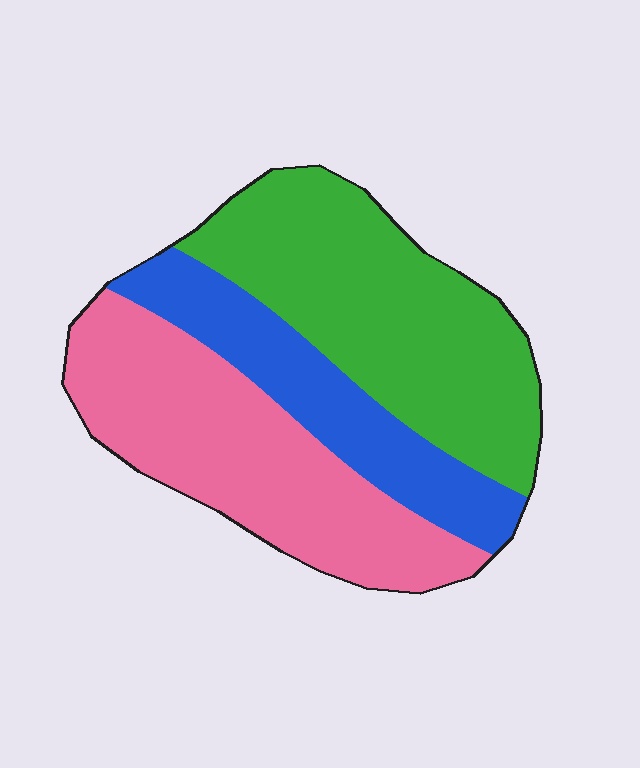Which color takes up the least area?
Blue, at roughly 25%.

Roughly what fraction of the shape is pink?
Pink takes up about three eighths (3/8) of the shape.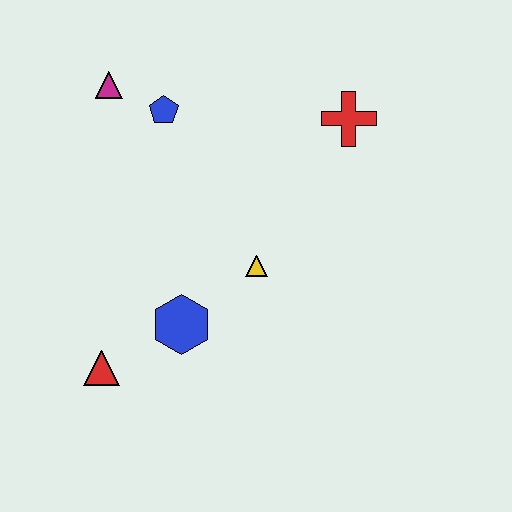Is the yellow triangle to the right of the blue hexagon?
Yes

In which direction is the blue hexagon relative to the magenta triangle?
The blue hexagon is below the magenta triangle.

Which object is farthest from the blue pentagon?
The red triangle is farthest from the blue pentagon.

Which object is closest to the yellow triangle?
The blue hexagon is closest to the yellow triangle.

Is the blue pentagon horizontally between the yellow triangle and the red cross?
No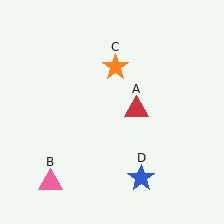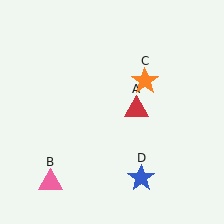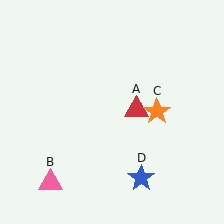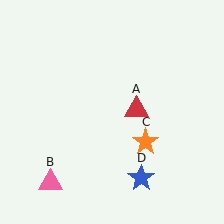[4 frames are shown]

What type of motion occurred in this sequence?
The orange star (object C) rotated clockwise around the center of the scene.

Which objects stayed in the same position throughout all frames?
Red triangle (object A) and pink triangle (object B) and blue star (object D) remained stationary.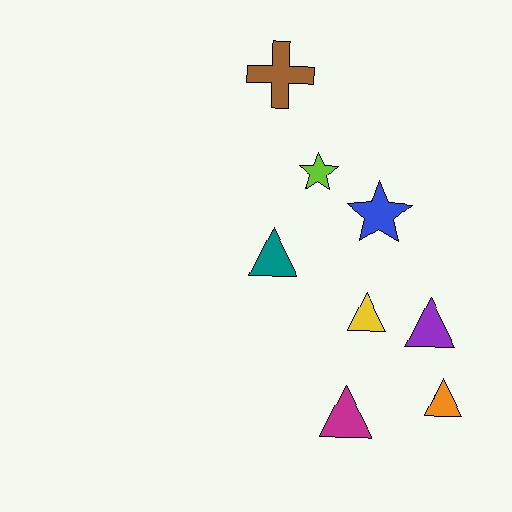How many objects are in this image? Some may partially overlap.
There are 8 objects.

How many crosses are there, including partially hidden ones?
There is 1 cross.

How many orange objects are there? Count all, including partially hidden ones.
There is 1 orange object.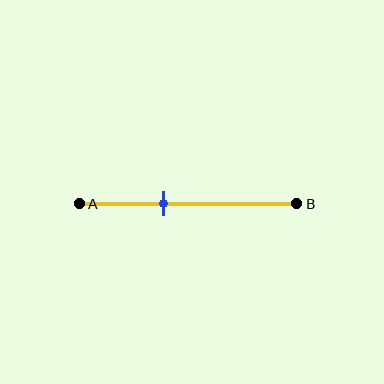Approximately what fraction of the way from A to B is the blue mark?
The blue mark is approximately 40% of the way from A to B.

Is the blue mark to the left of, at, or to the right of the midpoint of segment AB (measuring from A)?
The blue mark is to the left of the midpoint of segment AB.